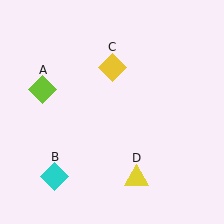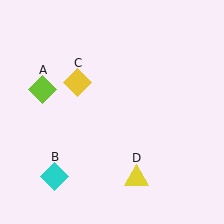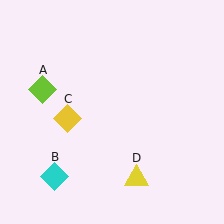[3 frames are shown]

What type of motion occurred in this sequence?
The yellow diamond (object C) rotated counterclockwise around the center of the scene.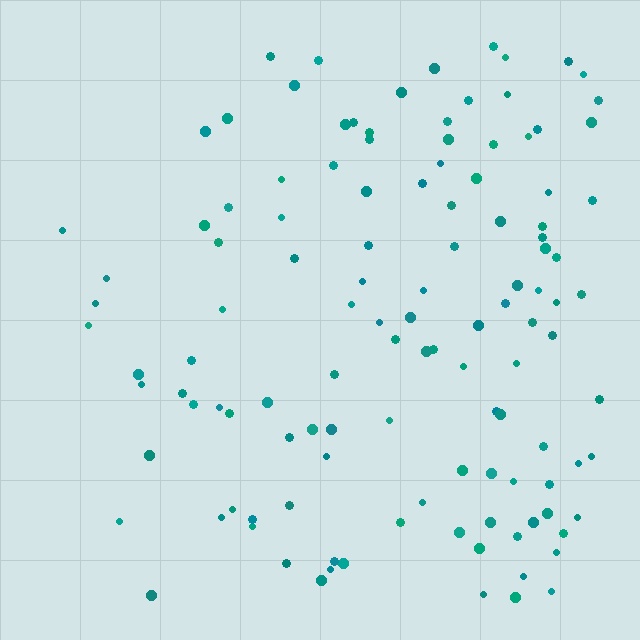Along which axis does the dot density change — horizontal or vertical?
Horizontal.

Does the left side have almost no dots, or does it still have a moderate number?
Still a moderate number, just noticeably fewer than the right.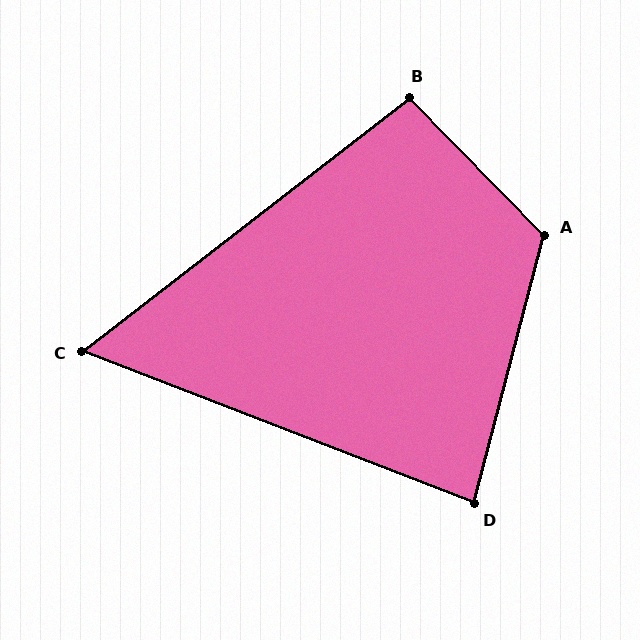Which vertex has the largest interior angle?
A, at approximately 121 degrees.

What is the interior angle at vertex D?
Approximately 84 degrees (acute).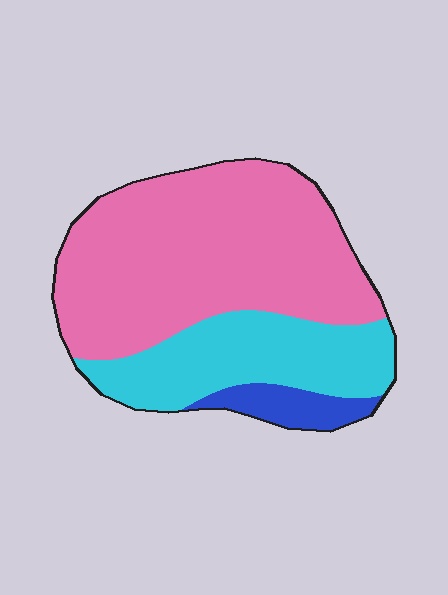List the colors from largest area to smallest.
From largest to smallest: pink, cyan, blue.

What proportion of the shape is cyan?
Cyan covers roughly 30% of the shape.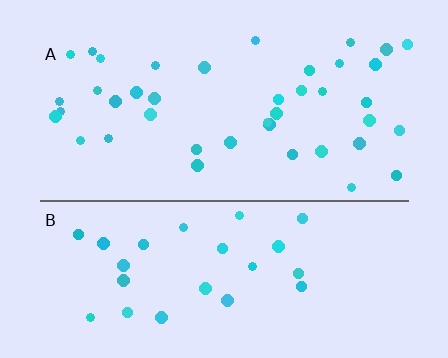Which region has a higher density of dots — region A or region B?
A (the top).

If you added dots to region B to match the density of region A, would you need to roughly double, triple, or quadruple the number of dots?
Approximately double.